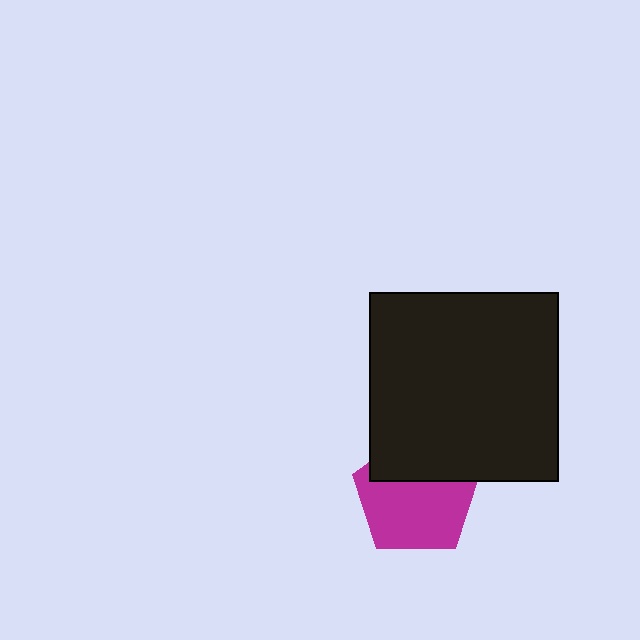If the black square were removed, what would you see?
You would see the complete magenta pentagon.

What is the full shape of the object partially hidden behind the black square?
The partially hidden object is a magenta pentagon.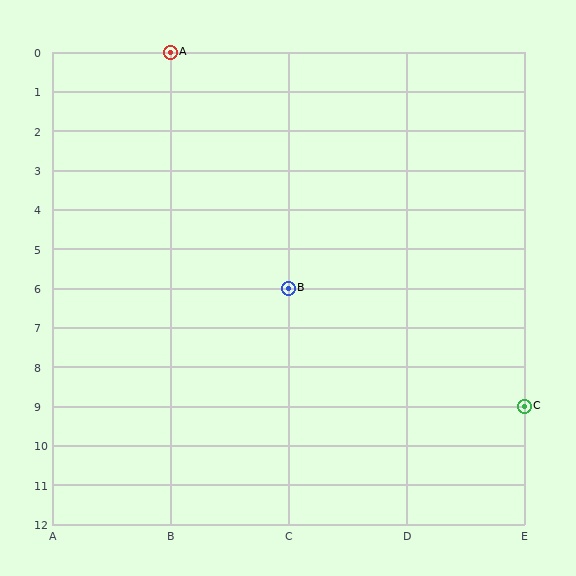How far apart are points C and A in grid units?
Points C and A are 3 columns and 9 rows apart (about 9.5 grid units diagonally).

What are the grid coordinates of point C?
Point C is at grid coordinates (E, 9).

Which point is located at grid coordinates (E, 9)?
Point C is at (E, 9).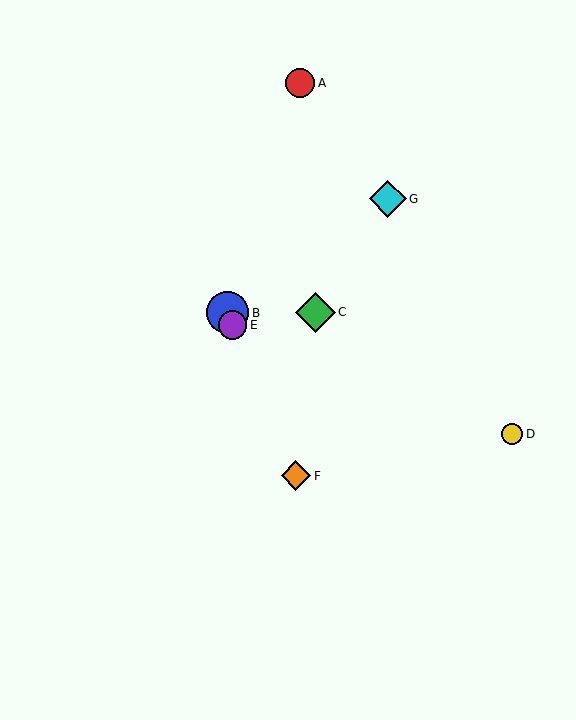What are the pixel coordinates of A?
Object A is at (300, 83).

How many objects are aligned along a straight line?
3 objects (B, E, F) are aligned along a straight line.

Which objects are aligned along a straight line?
Objects B, E, F are aligned along a straight line.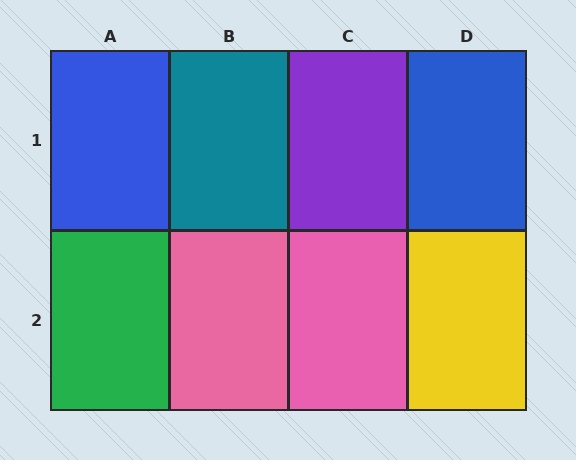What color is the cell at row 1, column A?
Blue.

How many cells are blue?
2 cells are blue.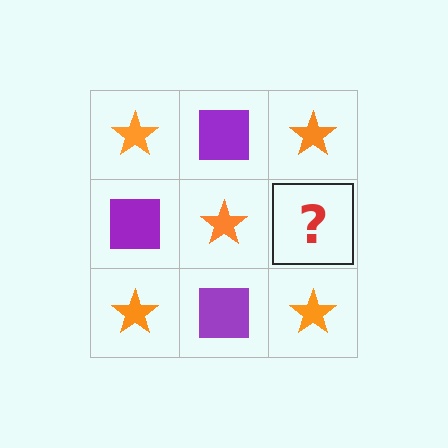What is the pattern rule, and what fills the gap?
The rule is that it alternates orange star and purple square in a checkerboard pattern. The gap should be filled with a purple square.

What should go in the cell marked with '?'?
The missing cell should contain a purple square.